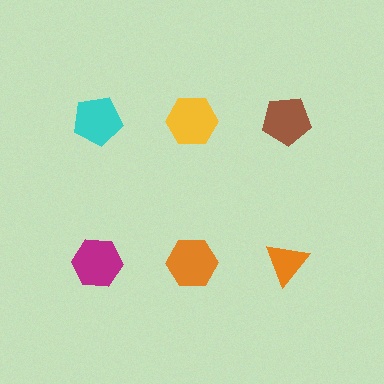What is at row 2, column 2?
An orange hexagon.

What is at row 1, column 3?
A brown pentagon.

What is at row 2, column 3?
An orange triangle.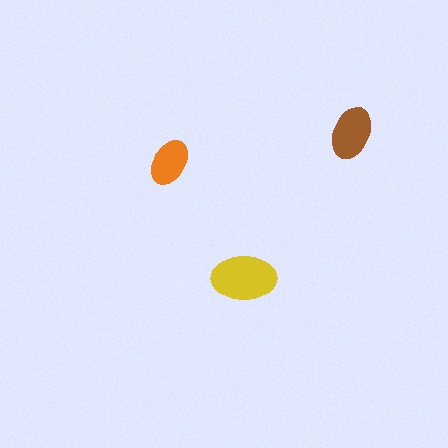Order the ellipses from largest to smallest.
the yellow one, the brown one, the orange one.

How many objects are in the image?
There are 3 objects in the image.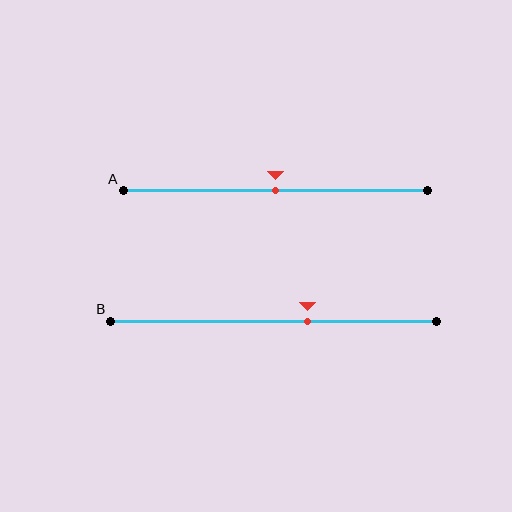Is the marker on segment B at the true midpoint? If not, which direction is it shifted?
No, the marker on segment B is shifted to the right by about 10% of the segment length.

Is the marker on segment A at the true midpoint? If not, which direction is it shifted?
Yes, the marker on segment A is at the true midpoint.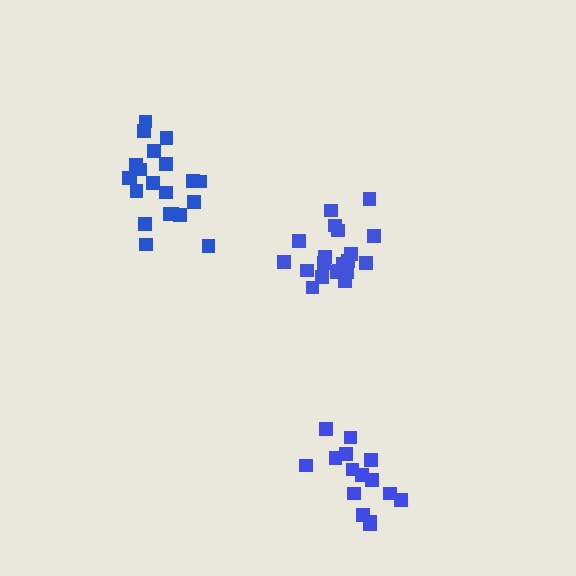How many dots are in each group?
Group 1: 20 dots, Group 2: 15 dots, Group 3: 21 dots (56 total).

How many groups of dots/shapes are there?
There are 3 groups.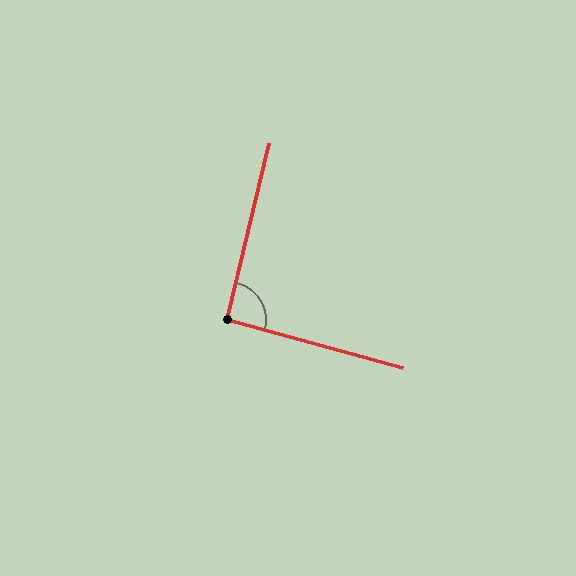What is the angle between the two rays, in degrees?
Approximately 92 degrees.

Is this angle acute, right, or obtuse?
It is approximately a right angle.